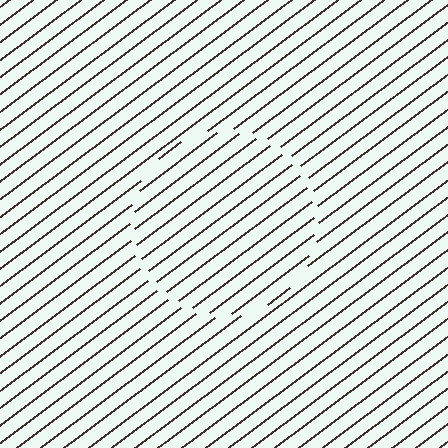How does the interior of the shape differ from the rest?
The interior of the shape contains the same grating, shifted by half a period — the contour is defined by the phase discontinuity where line-ends from the inner and outer gratings abut.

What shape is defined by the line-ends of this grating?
An illusory circle. The interior of the shape contains the same grating, shifted by half a period — the contour is defined by the phase discontinuity where line-ends from the inner and outer gratings abut.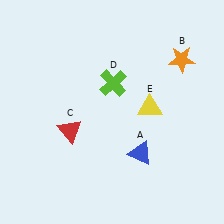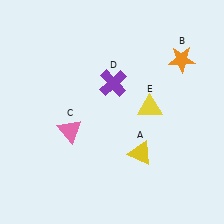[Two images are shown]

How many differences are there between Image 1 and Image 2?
There are 3 differences between the two images.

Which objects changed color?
A changed from blue to yellow. C changed from red to pink. D changed from lime to purple.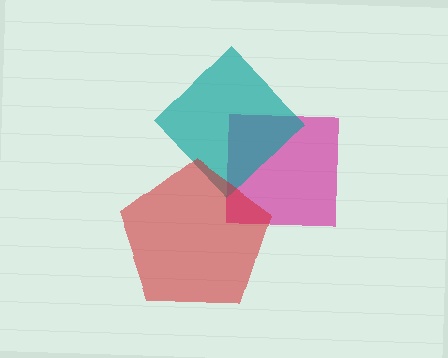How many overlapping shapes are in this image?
There are 3 overlapping shapes in the image.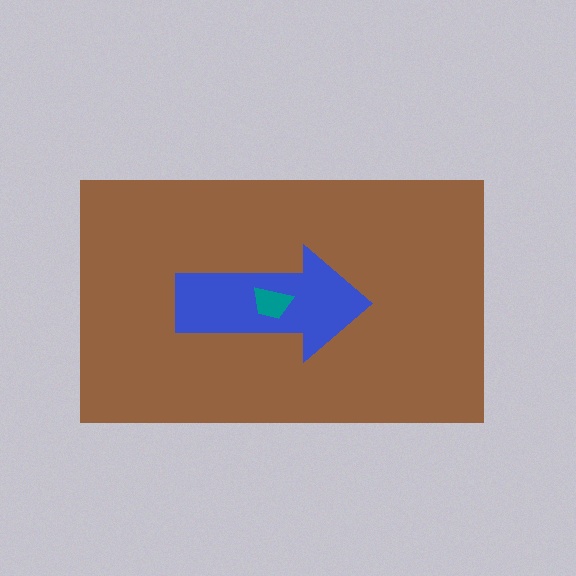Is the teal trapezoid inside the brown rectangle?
Yes.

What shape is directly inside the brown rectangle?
The blue arrow.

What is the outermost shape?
The brown rectangle.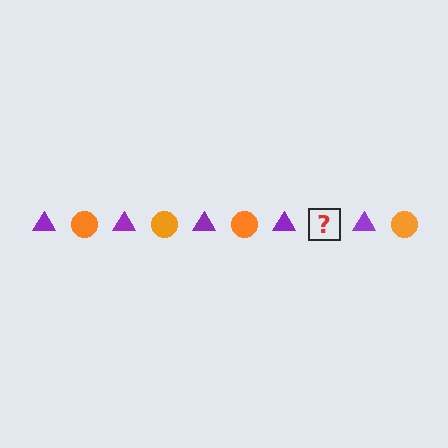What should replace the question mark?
The question mark should be replaced with an orange circle.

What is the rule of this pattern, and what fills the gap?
The rule is that the pattern alternates between purple triangle and orange circle. The gap should be filled with an orange circle.